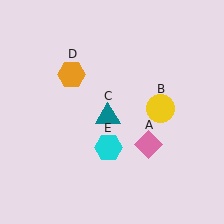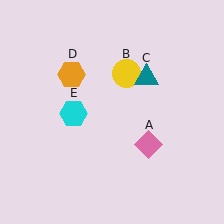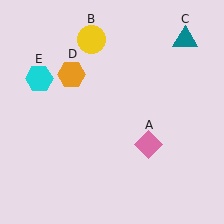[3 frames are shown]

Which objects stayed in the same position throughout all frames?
Pink diamond (object A) and orange hexagon (object D) remained stationary.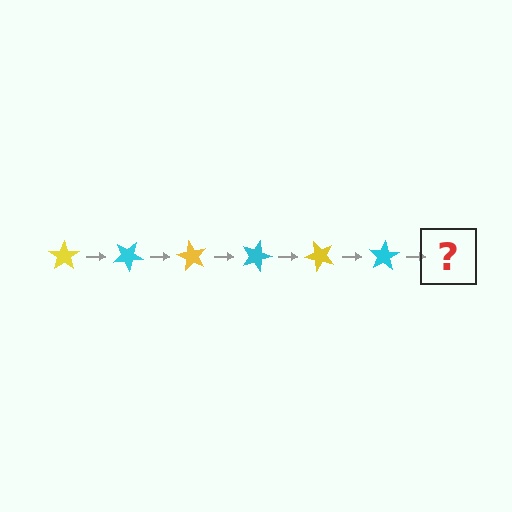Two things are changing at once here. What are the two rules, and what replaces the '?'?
The two rules are that it rotates 30 degrees each step and the color cycles through yellow and cyan. The '?' should be a yellow star, rotated 180 degrees from the start.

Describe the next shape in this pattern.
It should be a yellow star, rotated 180 degrees from the start.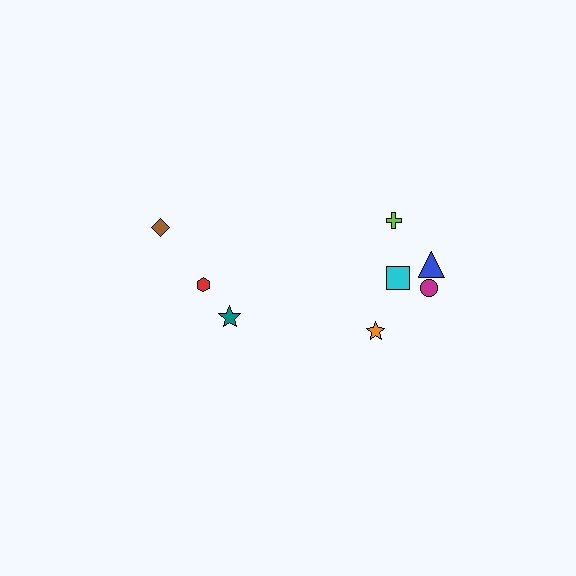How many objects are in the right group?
There are 5 objects.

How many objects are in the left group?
There are 3 objects.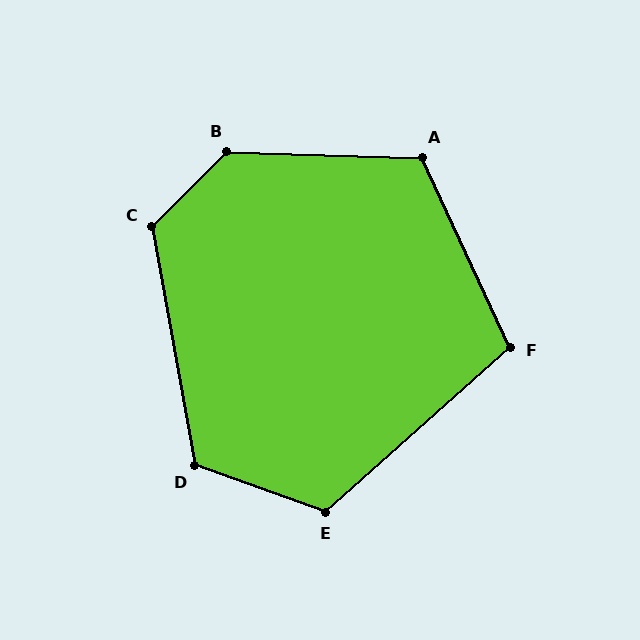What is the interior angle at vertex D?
Approximately 120 degrees (obtuse).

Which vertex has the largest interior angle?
B, at approximately 133 degrees.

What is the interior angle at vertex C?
Approximately 125 degrees (obtuse).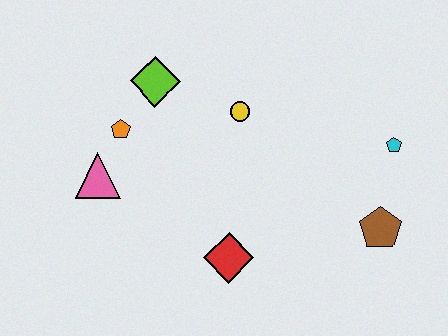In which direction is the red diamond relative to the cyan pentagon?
The red diamond is to the left of the cyan pentagon.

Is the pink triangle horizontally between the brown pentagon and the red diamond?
No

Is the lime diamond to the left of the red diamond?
Yes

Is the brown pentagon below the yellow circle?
Yes